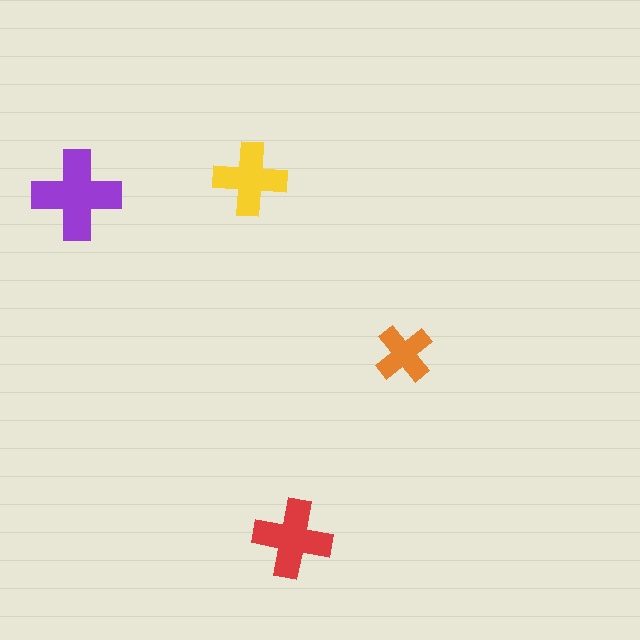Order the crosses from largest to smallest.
the purple one, the red one, the yellow one, the orange one.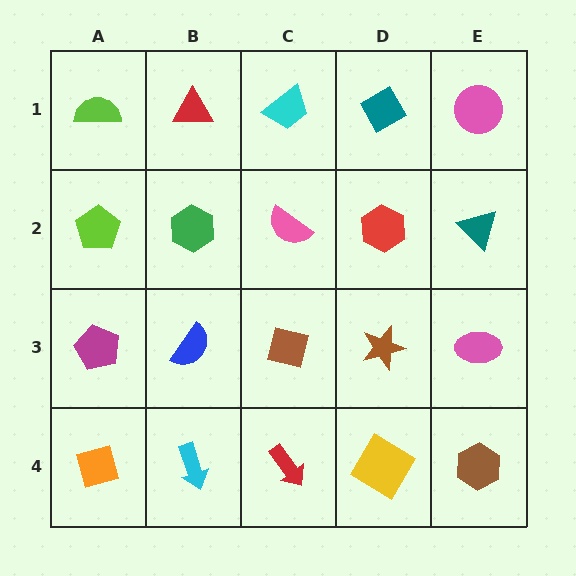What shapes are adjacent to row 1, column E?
A teal triangle (row 2, column E), a teal diamond (row 1, column D).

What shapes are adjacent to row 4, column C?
A brown square (row 3, column C), a cyan arrow (row 4, column B), a yellow diamond (row 4, column D).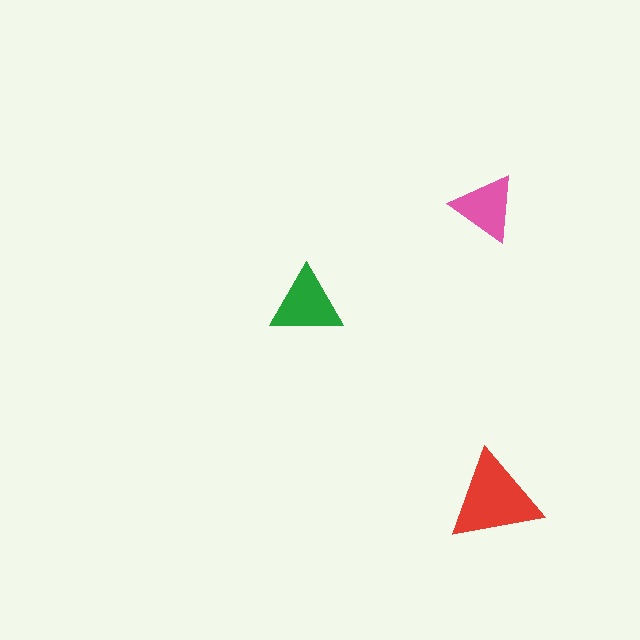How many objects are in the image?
There are 3 objects in the image.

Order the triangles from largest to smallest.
the red one, the green one, the pink one.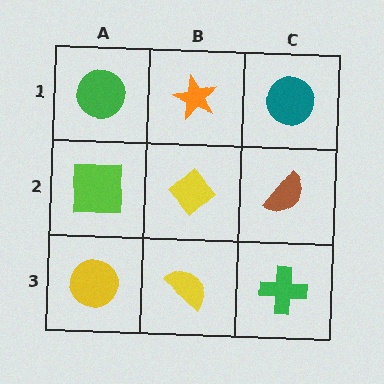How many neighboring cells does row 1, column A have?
2.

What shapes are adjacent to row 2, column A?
A green circle (row 1, column A), a yellow circle (row 3, column A), a yellow diamond (row 2, column B).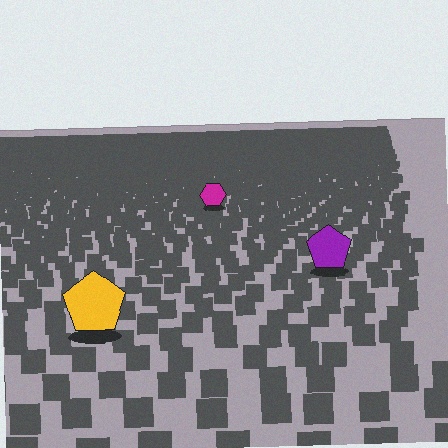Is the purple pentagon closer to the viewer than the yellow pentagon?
No. The yellow pentagon is closer — you can tell from the texture gradient: the ground texture is coarser near it.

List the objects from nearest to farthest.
From nearest to farthest: the yellow pentagon, the purple pentagon, the magenta hexagon.